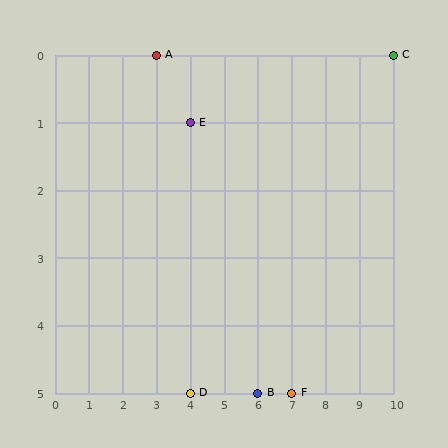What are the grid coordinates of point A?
Point A is at grid coordinates (3, 0).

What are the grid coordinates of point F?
Point F is at grid coordinates (7, 5).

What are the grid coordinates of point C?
Point C is at grid coordinates (10, 0).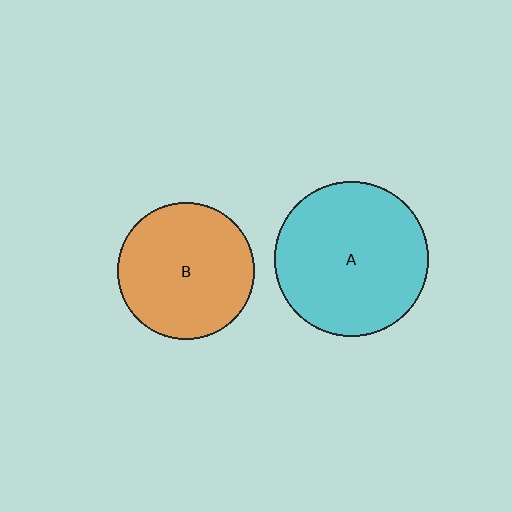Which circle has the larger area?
Circle A (cyan).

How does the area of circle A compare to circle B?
Approximately 1.3 times.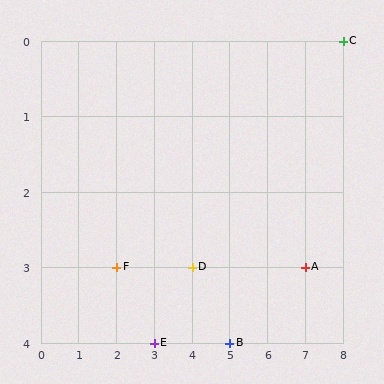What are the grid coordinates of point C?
Point C is at grid coordinates (8, 0).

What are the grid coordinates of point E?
Point E is at grid coordinates (3, 4).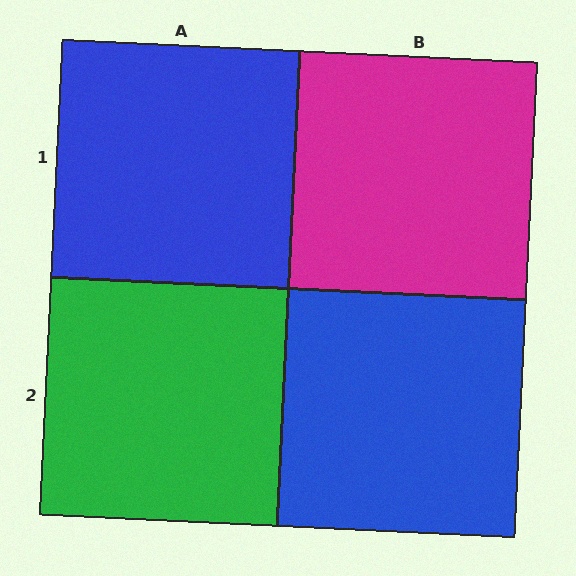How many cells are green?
1 cell is green.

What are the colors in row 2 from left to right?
Green, blue.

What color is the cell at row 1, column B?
Magenta.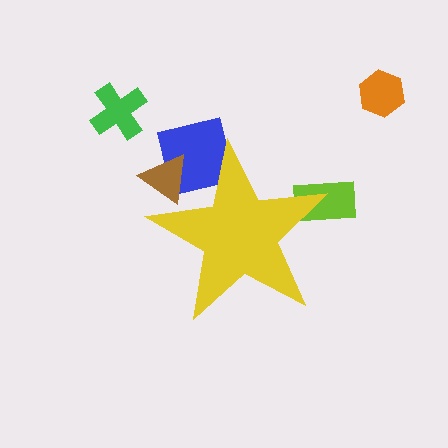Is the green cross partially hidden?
No, the green cross is fully visible.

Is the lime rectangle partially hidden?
Yes, the lime rectangle is partially hidden behind the yellow star.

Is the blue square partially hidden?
Yes, the blue square is partially hidden behind the yellow star.